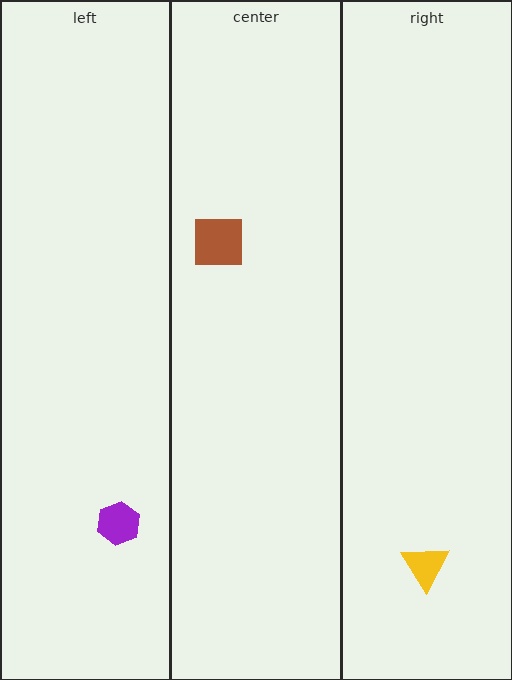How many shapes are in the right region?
1.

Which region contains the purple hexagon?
The left region.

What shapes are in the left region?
The purple hexagon.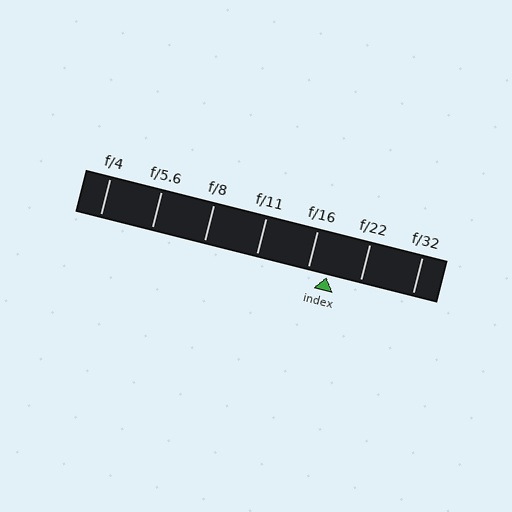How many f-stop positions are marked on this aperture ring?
There are 7 f-stop positions marked.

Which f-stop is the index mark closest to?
The index mark is closest to f/16.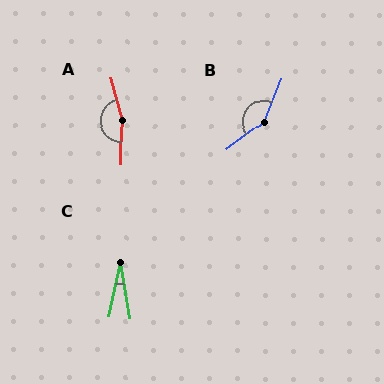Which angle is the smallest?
C, at approximately 22 degrees.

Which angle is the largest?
A, at approximately 165 degrees.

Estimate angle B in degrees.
Approximately 150 degrees.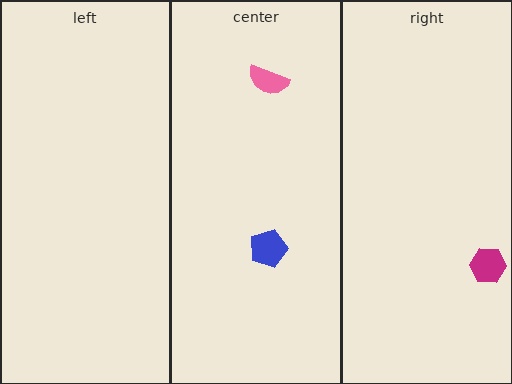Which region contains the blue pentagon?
The center region.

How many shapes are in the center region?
2.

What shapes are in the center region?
The pink semicircle, the blue pentagon.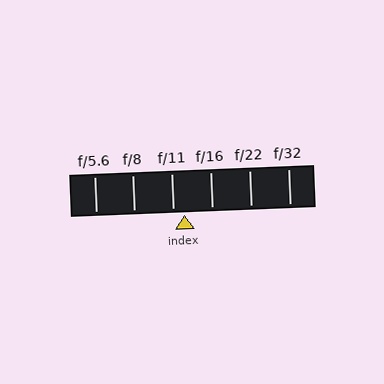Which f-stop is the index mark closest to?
The index mark is closest to f/11.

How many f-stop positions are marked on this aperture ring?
There are 6 f-stop positions marked.